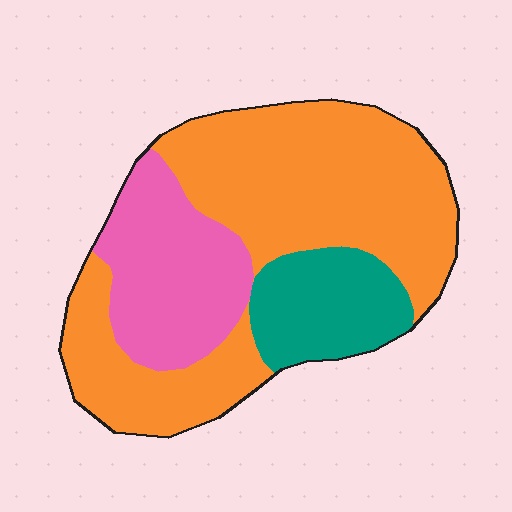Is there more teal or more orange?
Orange.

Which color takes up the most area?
Orange, at roughly 60%.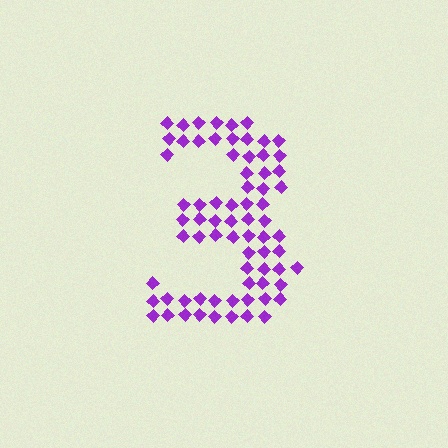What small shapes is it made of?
It is made of small diamonds.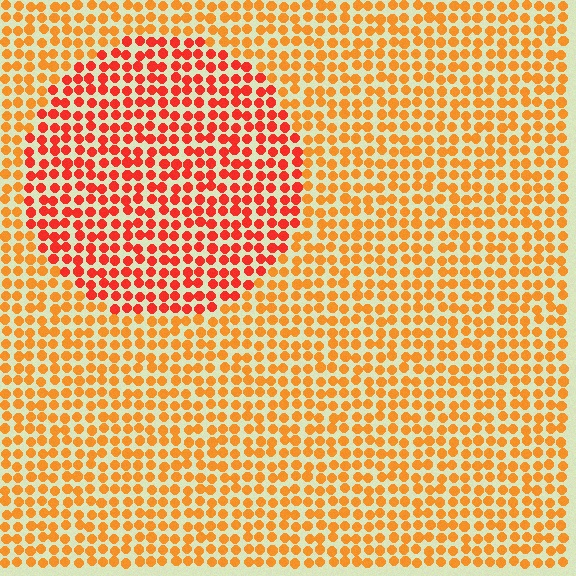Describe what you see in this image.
The image is filled with small orange elements in a uniform arrangement. A circle-shaped region is visible where the elements are tinted to a slightly different hue, forming a subtle color boundary.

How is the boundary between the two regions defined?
The boundary is defined purely by a slight shift in hue (about 30 degrees). Spacing, size, and orientation are identical on both sides.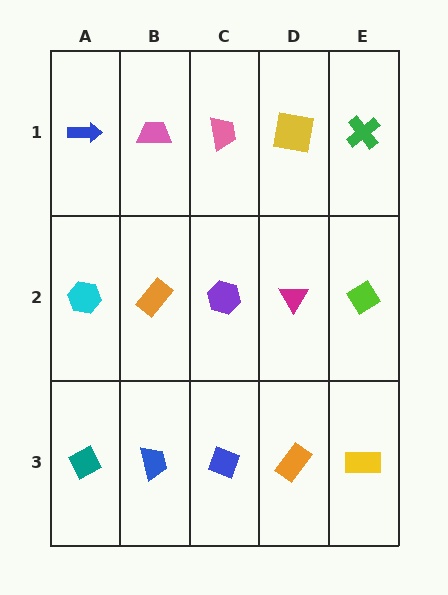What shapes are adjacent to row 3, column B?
An orange rectangle (row 2, column B), a teal diamond (row 3, column A), a blue diamond (row 3, column C).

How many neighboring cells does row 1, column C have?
3.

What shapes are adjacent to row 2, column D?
A yellow square (row 1, column D), an orange rectangle (row 3, column D), a purple hexagon (row 2, column C), a lime diamond (row 2, column E).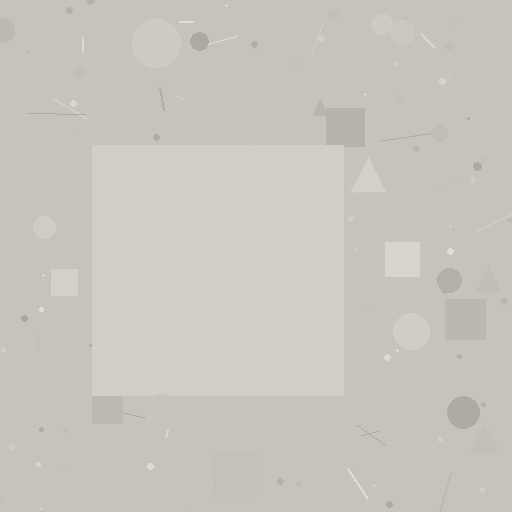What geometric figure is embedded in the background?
A square is embedded in the background.